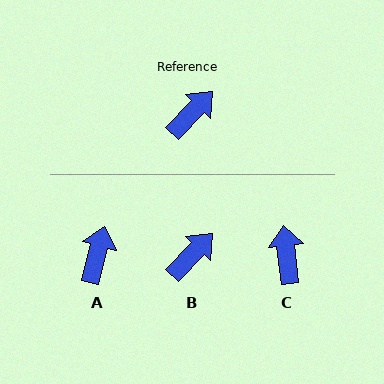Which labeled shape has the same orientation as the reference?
B.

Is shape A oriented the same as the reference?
No, it is off by about 30 degrees.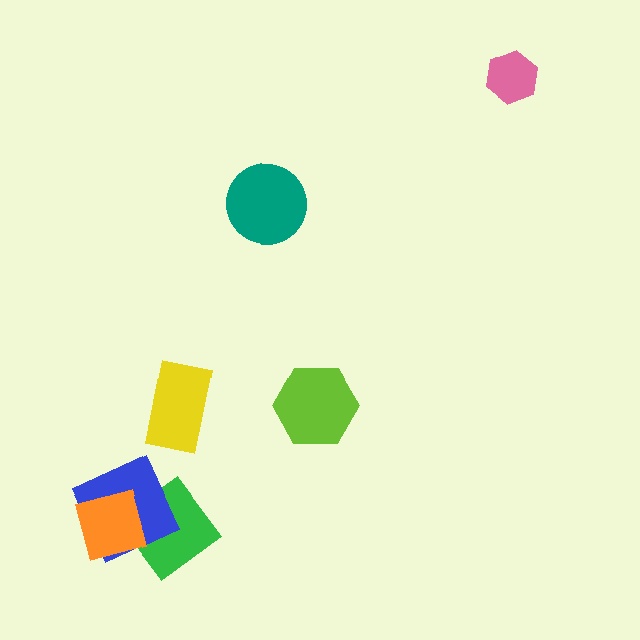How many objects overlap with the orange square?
2 objects overlap with the orange square.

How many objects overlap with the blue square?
2 objects overlap with the blue square.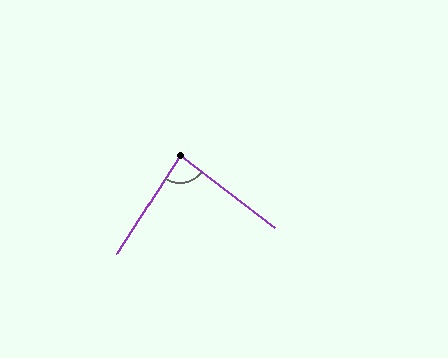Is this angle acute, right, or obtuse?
It is approximately a right angle.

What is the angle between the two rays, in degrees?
Approximately 85 degrees.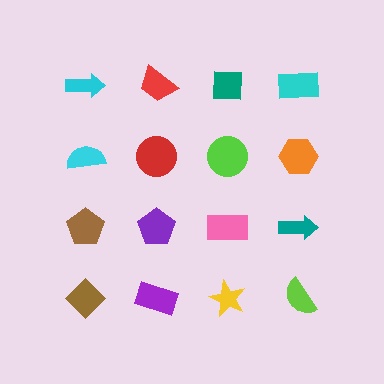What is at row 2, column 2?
A red circle.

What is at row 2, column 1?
A cyan semicircle.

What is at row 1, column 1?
A cyan arrow.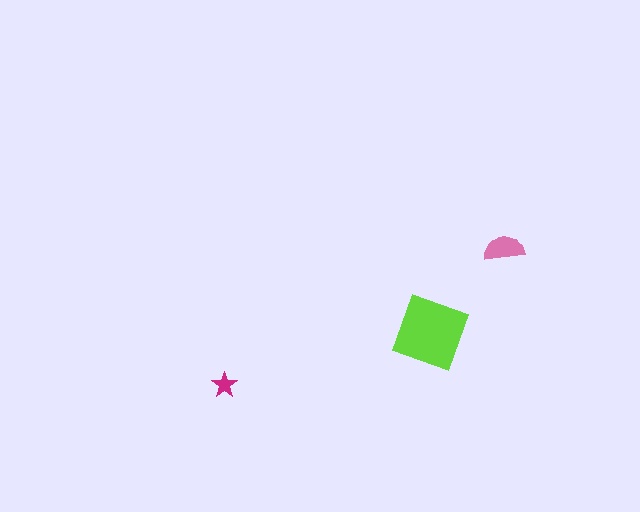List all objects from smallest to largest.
The magenta star, the pink semicircle, the lime diamond.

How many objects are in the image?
There are 3 objects in the image.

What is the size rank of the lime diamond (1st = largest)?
1st.